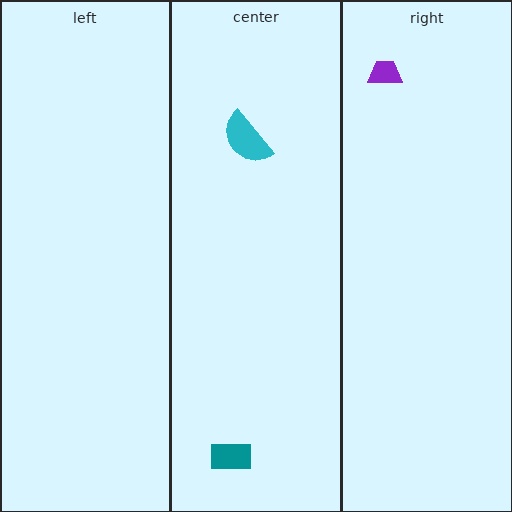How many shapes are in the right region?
1.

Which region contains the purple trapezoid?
The right region.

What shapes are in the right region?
The purple trapezoid.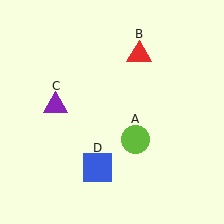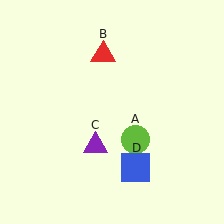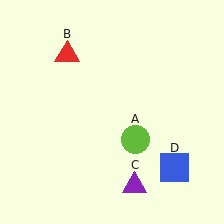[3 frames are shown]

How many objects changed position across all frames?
3 objects changed position: red triangle (object B), purple triangle (object C), blue square (object D).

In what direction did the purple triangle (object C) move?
The purple triangle (object C) moved down and to the right.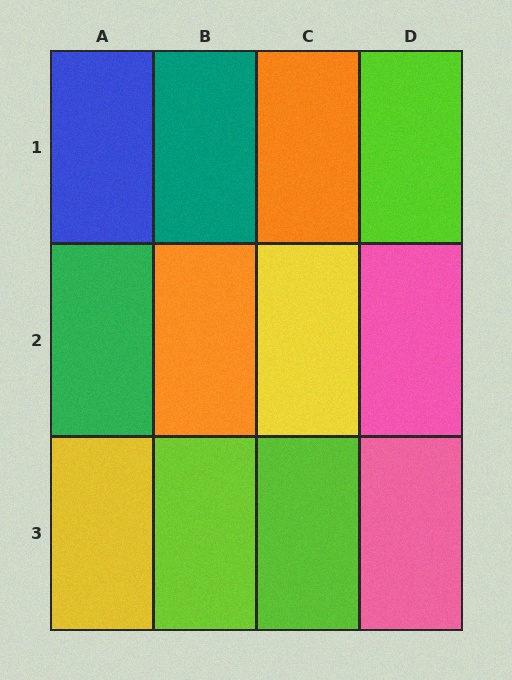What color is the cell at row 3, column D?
Pink.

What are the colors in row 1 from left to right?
Blue, teal, orange, lime.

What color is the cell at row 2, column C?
Yellow.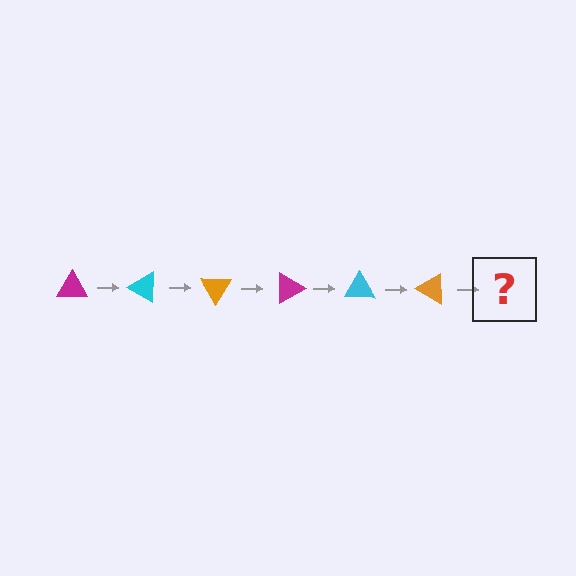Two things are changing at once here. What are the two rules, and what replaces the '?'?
The two rules are that it rotates 30 degrees each step and the color cycles through magenta, cyan, and orange. The '?' should be a magenta triangle, rotated 180 degrees from the start.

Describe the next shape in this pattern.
It should be a magenta triangle, rotated 180 degrees from the start.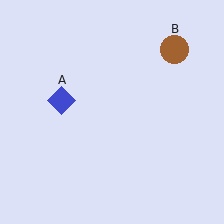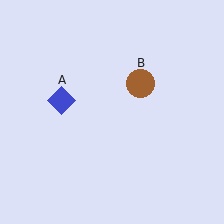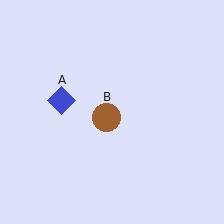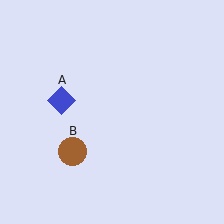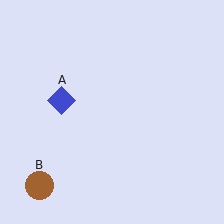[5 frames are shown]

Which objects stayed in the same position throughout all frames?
Blue diamond (object A) remained stationary.